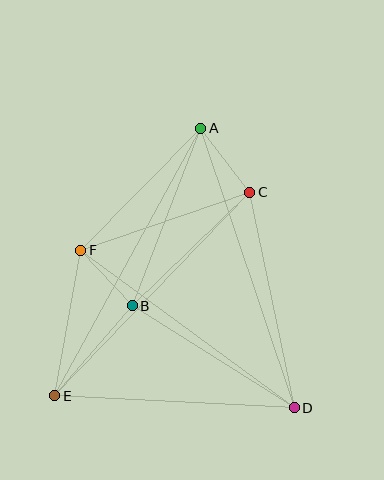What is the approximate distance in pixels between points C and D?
The distance between C and D is approximately 220 pixels.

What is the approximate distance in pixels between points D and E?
The distance between D and E is approximately 240 pixels.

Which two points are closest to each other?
Points B and F are closest to each other.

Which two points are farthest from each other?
Points A and E are farthest from each other.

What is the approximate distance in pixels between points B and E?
The distance between B and E is approximately 119 pixels.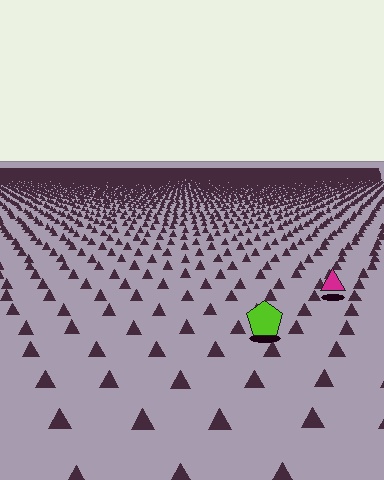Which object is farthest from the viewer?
The magenta triangle is farthest from the viewer. It appears smaller and the ground texture around it is denser.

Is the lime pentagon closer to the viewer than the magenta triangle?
Yes. The lime pentagon is closer — you can tell from the texture gradient: the ground texture is coarser near it.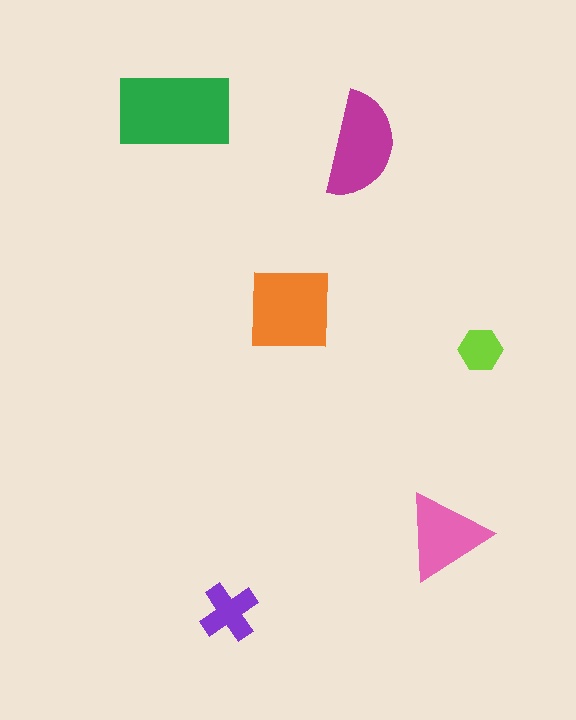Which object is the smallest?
The lime hexagon.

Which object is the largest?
The green rectangle.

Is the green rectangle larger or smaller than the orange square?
Larger.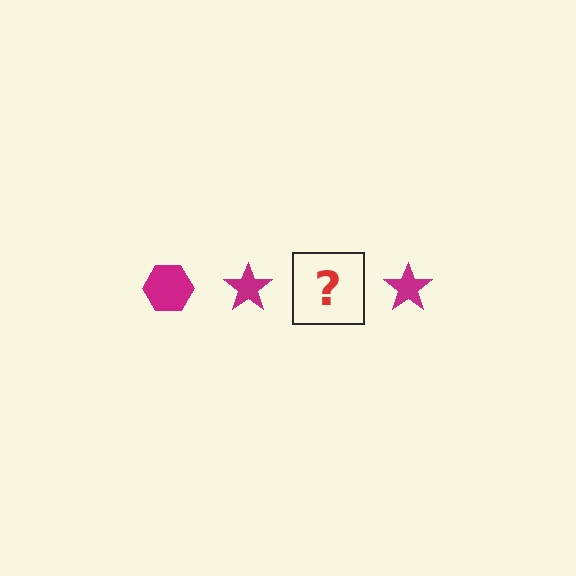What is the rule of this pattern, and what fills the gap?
The rule is that the pattern cycles through hexagon, star shapes in magenta. The gap should be filled with a magenta hexagon.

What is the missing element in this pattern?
The missing element is a magenta hexagon.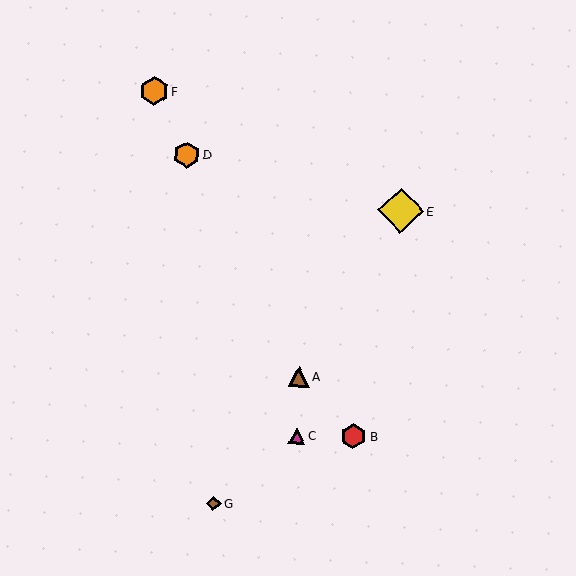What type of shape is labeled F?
Shape F is an orange hexagon.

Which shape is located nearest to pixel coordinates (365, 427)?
The red hexagon (labeled B) at (354, 436) is nearest to that location.